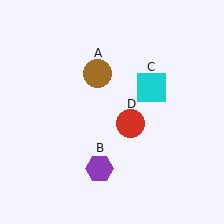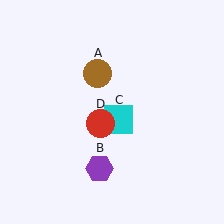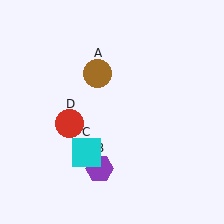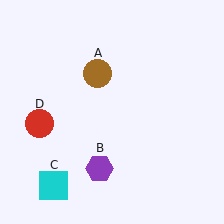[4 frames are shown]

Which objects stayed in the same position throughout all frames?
Brown circle (object A) and purple hexagon (object B) remained stationary.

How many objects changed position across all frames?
2 objects changed position: cyan square (object C), red circle (object D).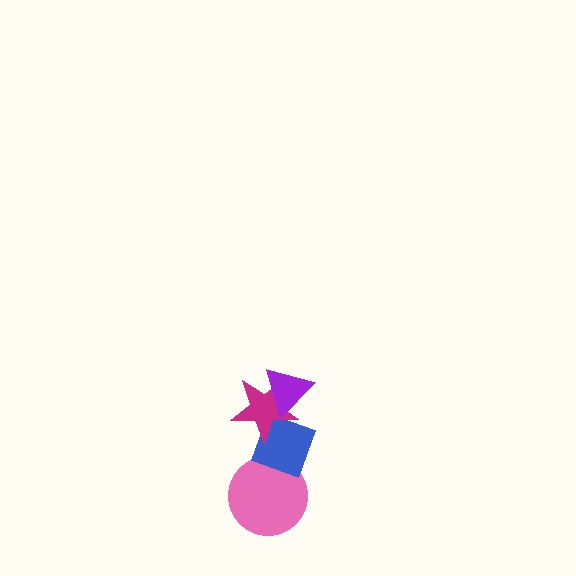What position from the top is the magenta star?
The magenta star is 2nd from the top.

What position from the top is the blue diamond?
The blue diamond is 3rd from the top.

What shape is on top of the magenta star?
The purple triangle is on top of the magenta star.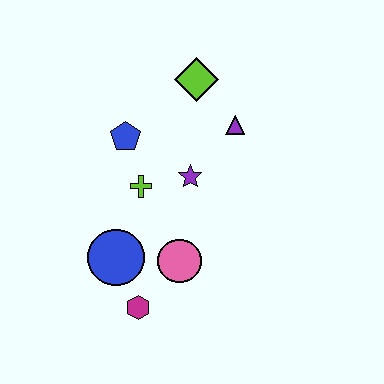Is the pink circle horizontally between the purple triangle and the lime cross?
Yes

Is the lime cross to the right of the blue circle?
Yes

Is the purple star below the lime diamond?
Yes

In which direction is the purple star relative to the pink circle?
The purple star is above the pink circle.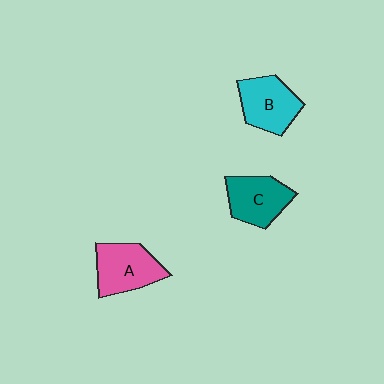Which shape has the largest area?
Shape A (pink).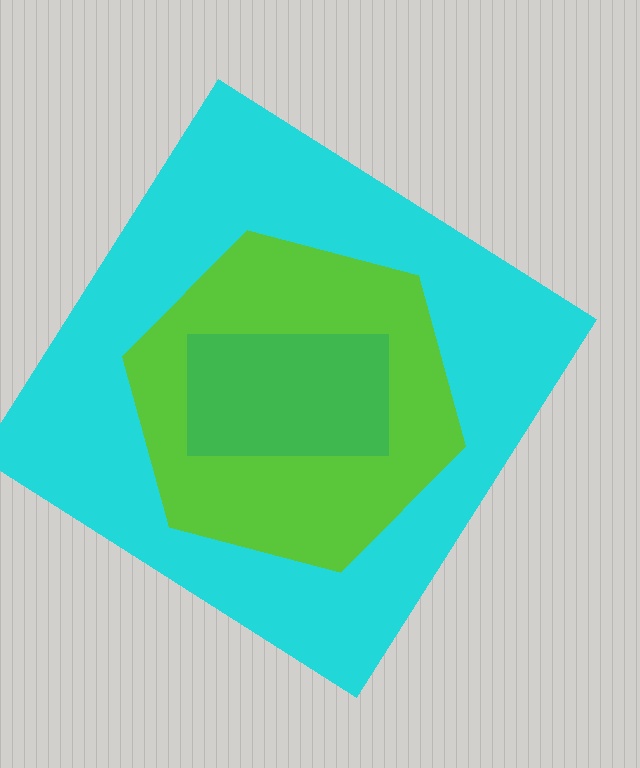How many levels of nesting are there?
3.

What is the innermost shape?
The green rectangle.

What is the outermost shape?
The cyan diamond.